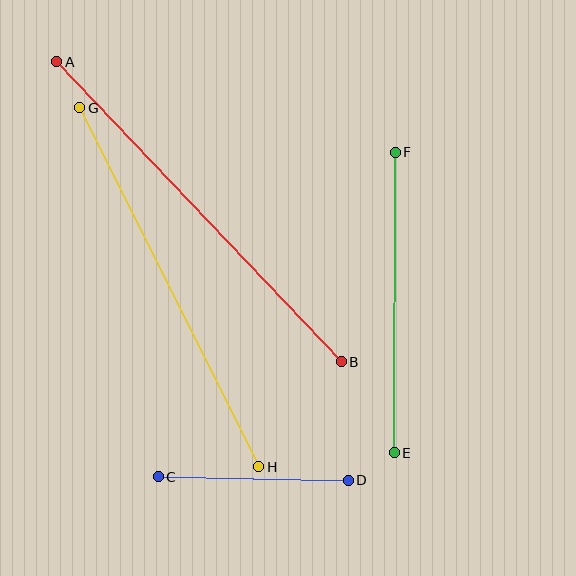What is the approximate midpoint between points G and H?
The midpoint is at approximately (169, 287) pixels.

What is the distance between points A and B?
The distance is approximately 413 pixels.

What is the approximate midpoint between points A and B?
The midpoint is at approximately (199, 212) pixels.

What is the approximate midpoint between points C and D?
The midpoint is at approximately (253, 478) pixels.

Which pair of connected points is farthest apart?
Points A and B are farthest apart.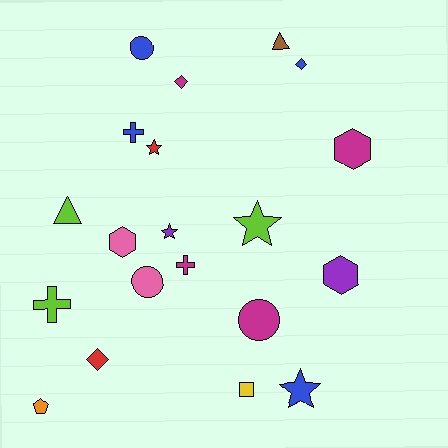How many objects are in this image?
There are 20 objects.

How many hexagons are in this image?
There are 3 hexagons.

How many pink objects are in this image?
There are 2 pink objects.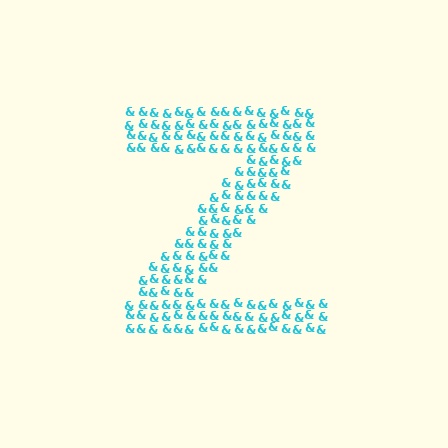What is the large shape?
The large shape is the letter Z.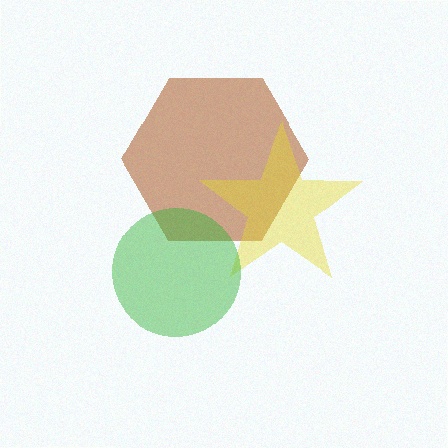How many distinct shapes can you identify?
There are 3 distinct shapes: a brown hexagon, a yellow star, a green circle.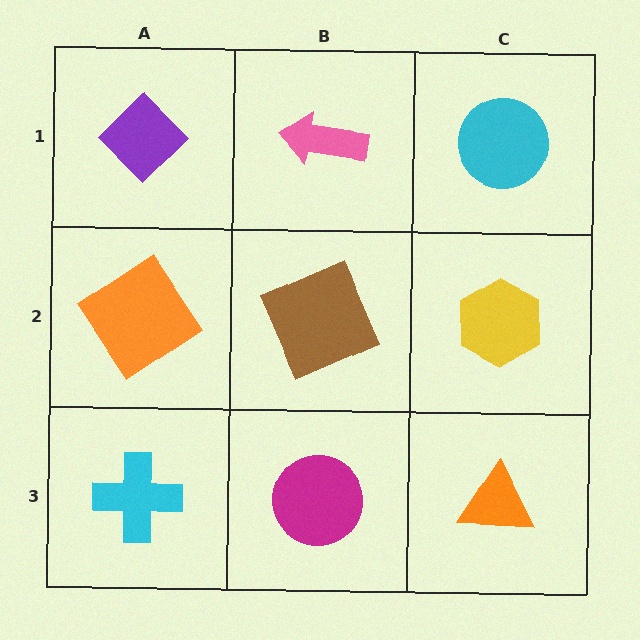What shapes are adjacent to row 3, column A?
An orange diamond (row 2, column A), a magenta circle (row 3, column B).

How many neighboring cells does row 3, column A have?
2.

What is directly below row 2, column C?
An orange triangle.